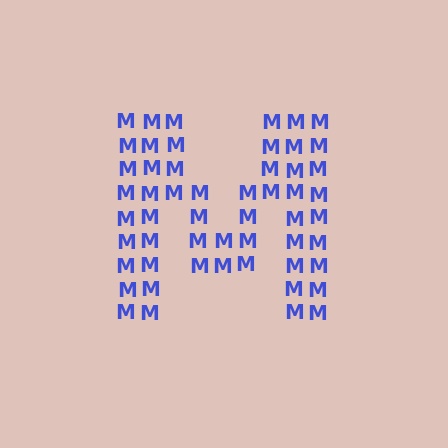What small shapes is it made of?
It is made of small letter M's.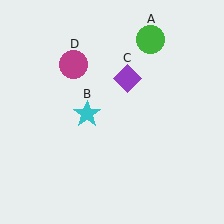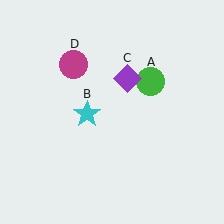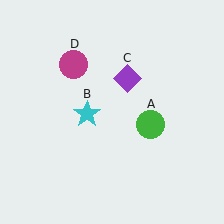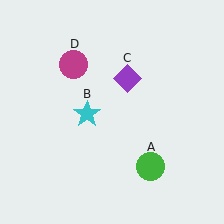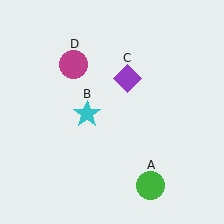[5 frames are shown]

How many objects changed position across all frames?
1 object changed position: green circle (object A).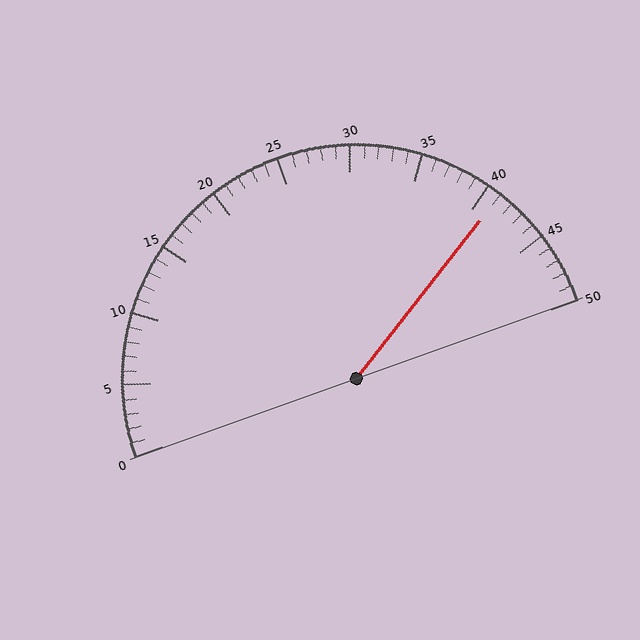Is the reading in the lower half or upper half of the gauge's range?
The reading is in the upper half of the range (0 to 50).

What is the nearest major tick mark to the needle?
The nearest major tick mark is 40.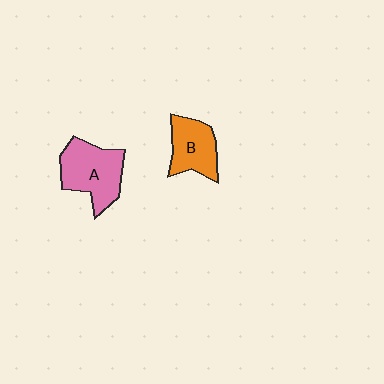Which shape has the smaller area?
Shape B (orange).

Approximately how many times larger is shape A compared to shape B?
Approximately 1.3 times.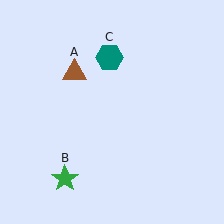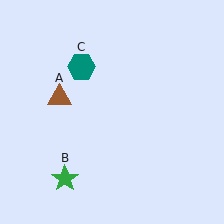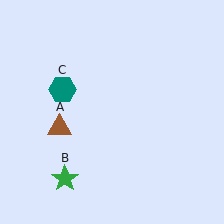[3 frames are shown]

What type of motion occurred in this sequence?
The brown triangle (object A), teal hexagon (object C) rotated counterclockwise around the center of the scene.